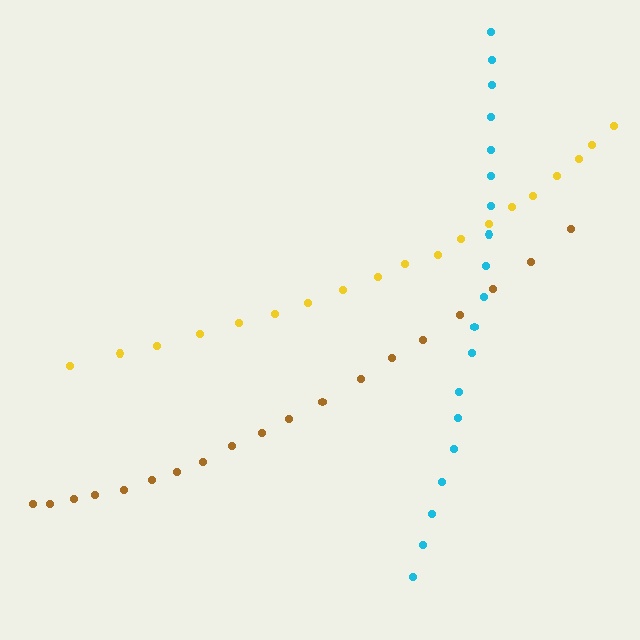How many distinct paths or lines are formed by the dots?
There are 3 distinct paths.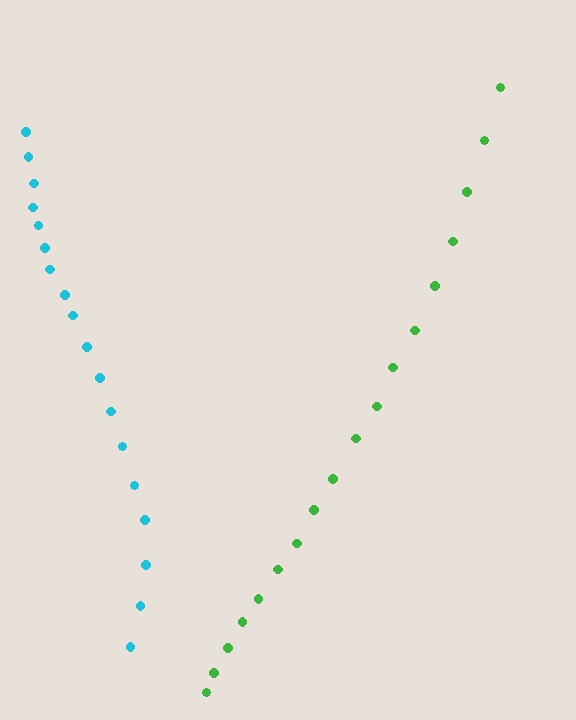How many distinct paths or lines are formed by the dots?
There are 2 distinct paths.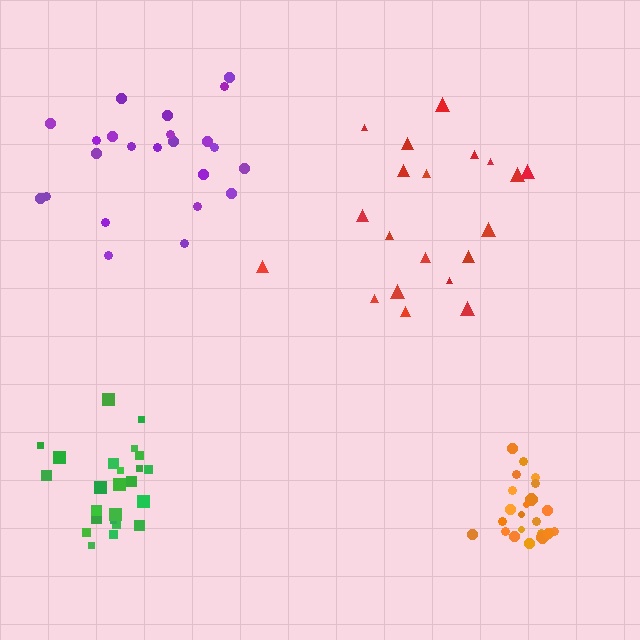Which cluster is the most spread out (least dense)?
Red.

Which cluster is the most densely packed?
Orange.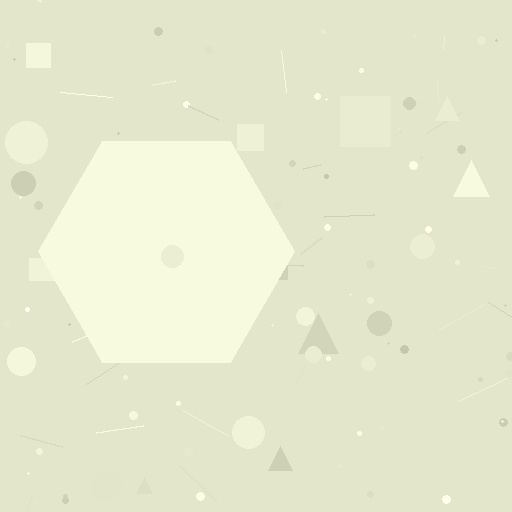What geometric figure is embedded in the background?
A hexagon is embedded in the background.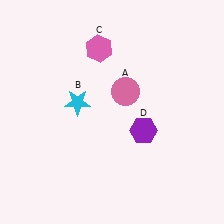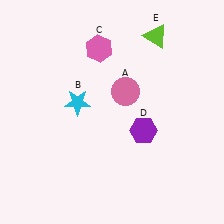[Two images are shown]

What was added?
A lime triangle (E) was added in Image 2.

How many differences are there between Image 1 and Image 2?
There is 1 difference between the two images.